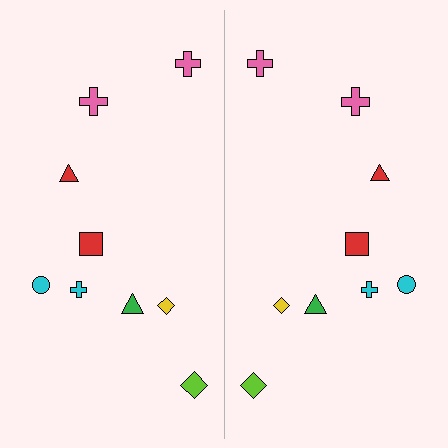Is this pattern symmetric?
Yes, this pattern has bilateral (reflection) symmetry.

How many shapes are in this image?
There are 18 shapes in this image.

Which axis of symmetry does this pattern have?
The pattern has a vertical axis of symmetry running through the center of the image.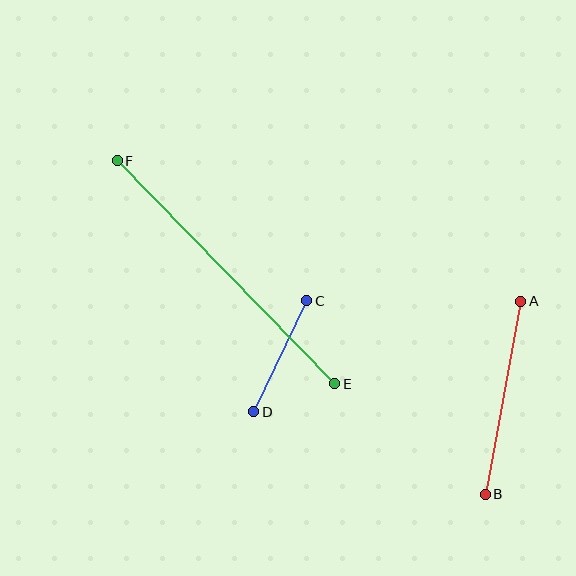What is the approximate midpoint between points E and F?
The midpoint is at approximately (226, 272) pixels.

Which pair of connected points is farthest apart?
Points E and F are farthest apart.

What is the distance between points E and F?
The distance is approximately 312 pixels.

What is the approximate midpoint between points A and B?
The midpoint is at approximately (503, 398) pixels.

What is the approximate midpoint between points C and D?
The midpoint is at approximately (280, 356) pixels.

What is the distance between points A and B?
The distance is approximately 196 pixels.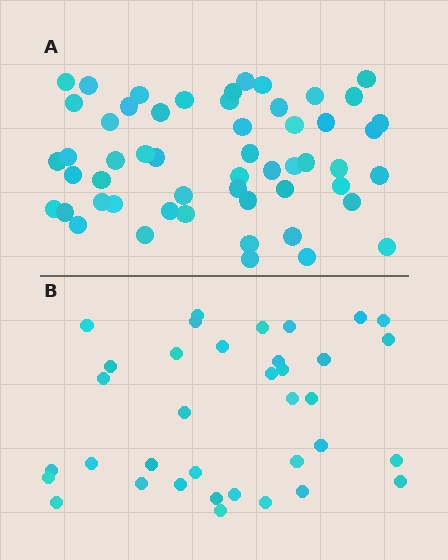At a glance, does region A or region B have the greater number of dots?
Region A (the top region) has more dots.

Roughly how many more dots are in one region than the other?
Region A has approximately 20 more dots than region B.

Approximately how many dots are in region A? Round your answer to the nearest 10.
About 50 dots. (The exact count is 54, which rounds to 50.)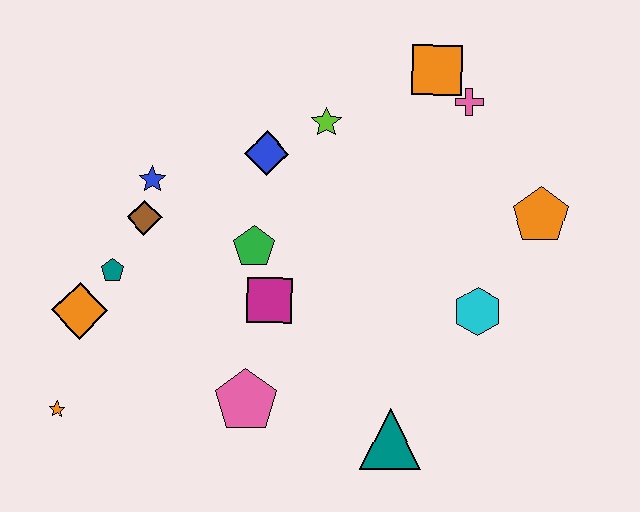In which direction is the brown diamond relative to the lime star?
The brown diamond is to the left of the lime star.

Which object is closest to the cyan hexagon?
The orange pentagon is closest to the cyan hexagon.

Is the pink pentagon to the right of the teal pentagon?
Yes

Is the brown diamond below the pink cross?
Yes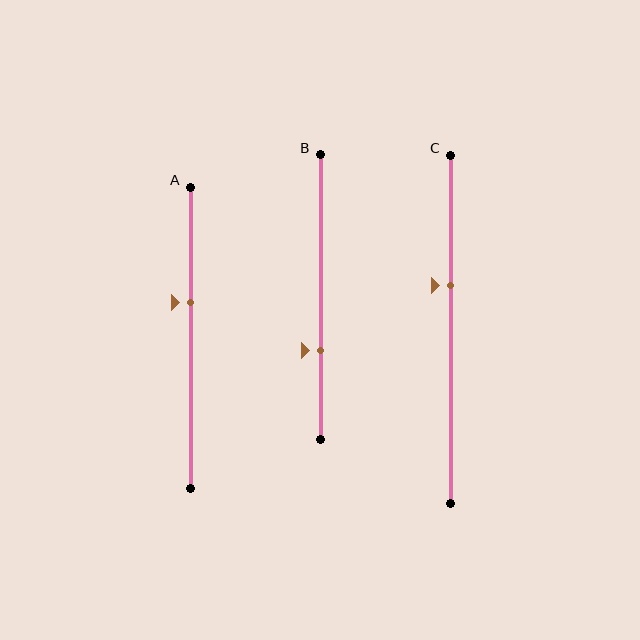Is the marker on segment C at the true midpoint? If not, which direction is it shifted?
No, the marker on segment C is shifted upward by about 13% of the segment length.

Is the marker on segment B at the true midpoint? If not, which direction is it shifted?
No, the marker on segment B is shifted downward by about 19% of the segment length.